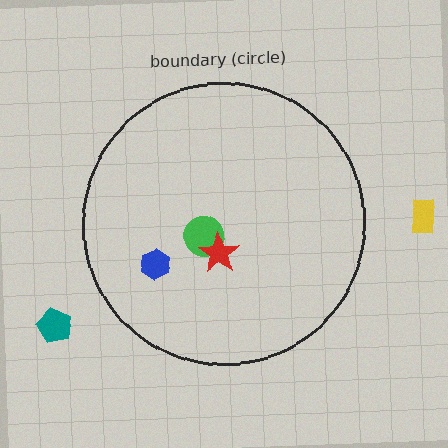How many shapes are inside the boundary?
3 inside, 2 outside.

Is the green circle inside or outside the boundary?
Inside.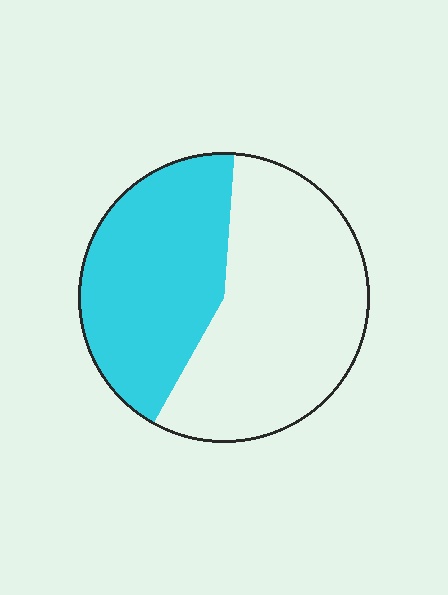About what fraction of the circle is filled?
About two fifths (2/5).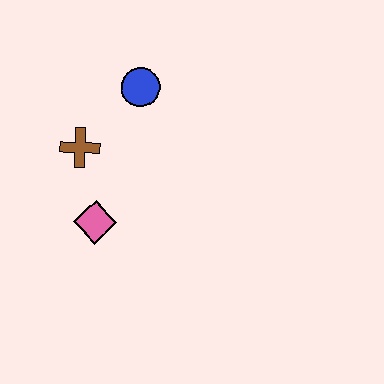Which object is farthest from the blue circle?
The pink diamond is farthest from the blue circle.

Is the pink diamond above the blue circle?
No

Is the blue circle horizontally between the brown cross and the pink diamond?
No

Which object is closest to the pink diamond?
The brown cross is closest to the pink diamond.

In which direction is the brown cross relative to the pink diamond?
The brown cross is above the pink diamond.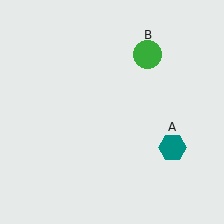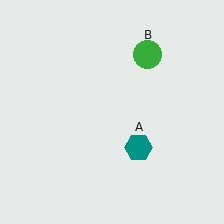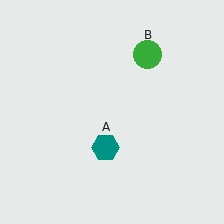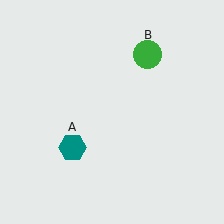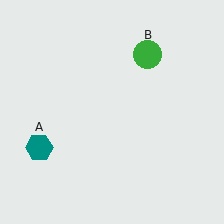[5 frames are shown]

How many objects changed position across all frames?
1 object changed position: teal hexagon (object A).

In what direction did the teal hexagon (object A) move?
The teal hexagon (object A) moved left.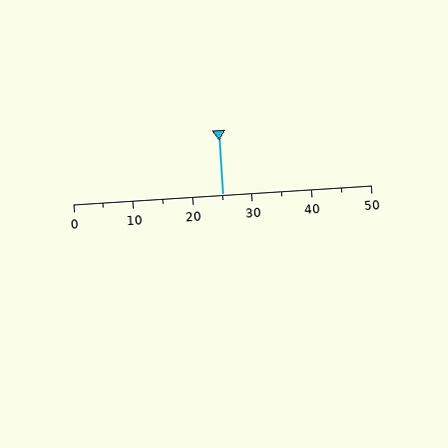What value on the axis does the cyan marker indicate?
The marker indicates approximately 25.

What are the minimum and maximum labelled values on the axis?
The axis runs from 0 to 50.